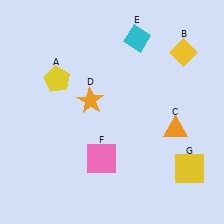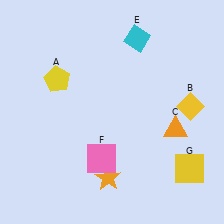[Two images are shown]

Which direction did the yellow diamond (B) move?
The yellow diamond (B) moved down.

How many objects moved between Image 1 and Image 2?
2 objects moved between the two images.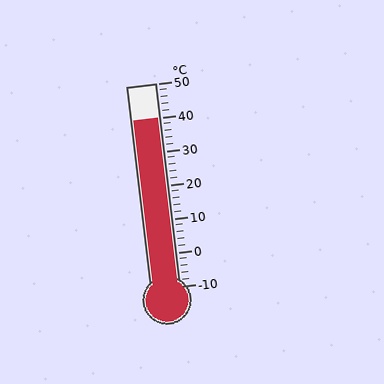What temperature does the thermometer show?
The thermometer shows approximately 40°C.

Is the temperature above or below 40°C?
The temperature is at 40°C.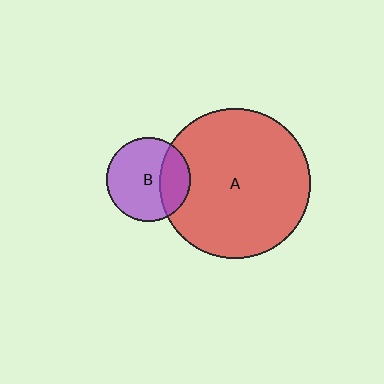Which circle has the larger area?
Circle A (red).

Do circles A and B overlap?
Yes.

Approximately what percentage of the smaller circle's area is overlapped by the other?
Approximately 30%.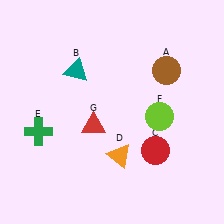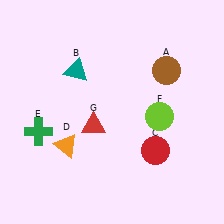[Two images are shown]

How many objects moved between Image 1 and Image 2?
1 object moved between the two images.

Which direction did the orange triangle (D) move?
The orange triangle (D) moved left.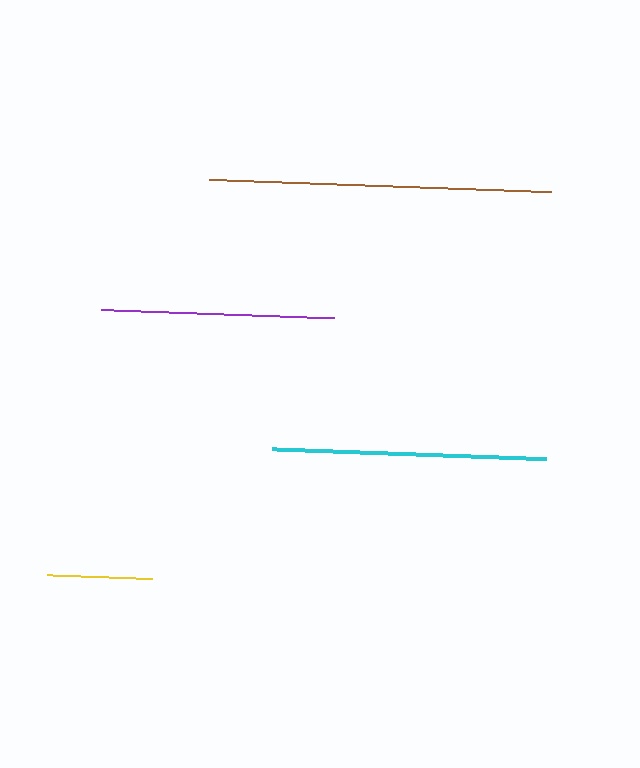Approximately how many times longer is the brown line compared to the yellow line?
The brown line is approximately 3.3 times the length of the yellow line.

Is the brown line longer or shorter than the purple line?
The brown line is longer than the purple line.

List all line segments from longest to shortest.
From longest to shortest: brown, cyan, purple, yellow.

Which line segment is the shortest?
The yellow line is the shortest at approximately 105 pixels.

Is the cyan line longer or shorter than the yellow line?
The cyan line is longer than the yellow line.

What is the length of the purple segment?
The purple segment is approximately 234 pixels long.